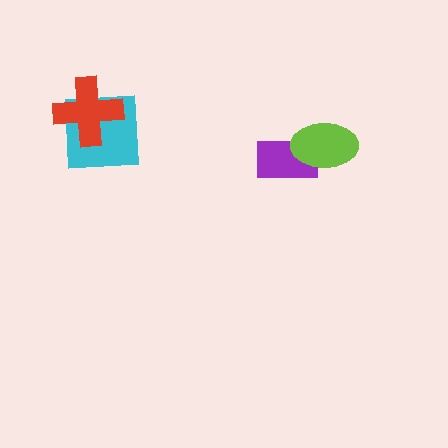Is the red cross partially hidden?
No, no other shape covers it.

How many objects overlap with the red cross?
1 object overlaps with the red cross.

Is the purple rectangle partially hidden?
Yes, it is partially covered by another shape.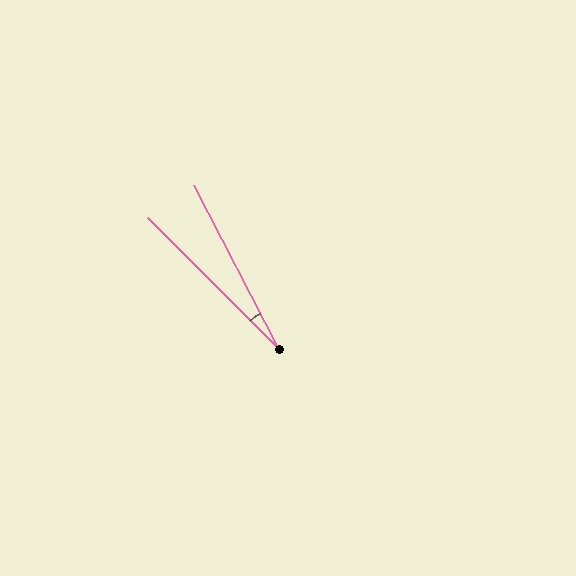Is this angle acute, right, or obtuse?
It is acute.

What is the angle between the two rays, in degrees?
Approximately 18 degrees.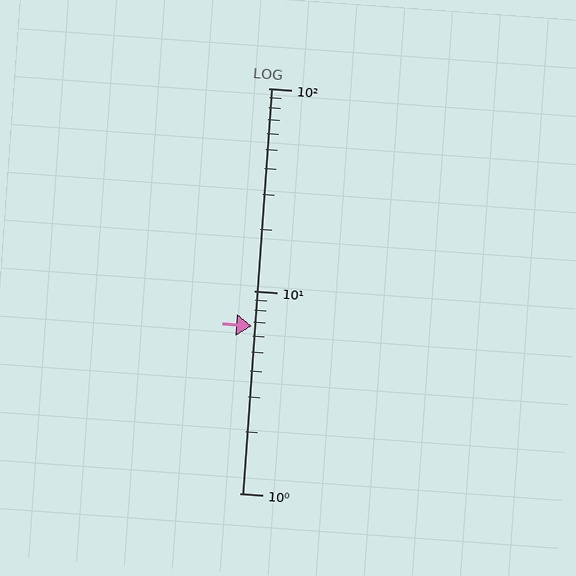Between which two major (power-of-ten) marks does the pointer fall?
The pointer is between 1 and 10.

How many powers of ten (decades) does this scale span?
The scale spans 2 decades, from 1 to 100.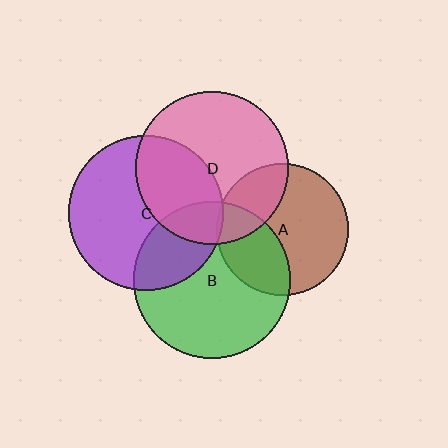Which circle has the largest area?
Circle B (green).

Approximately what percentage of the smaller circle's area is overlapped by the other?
Approximately 5%.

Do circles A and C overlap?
Yes.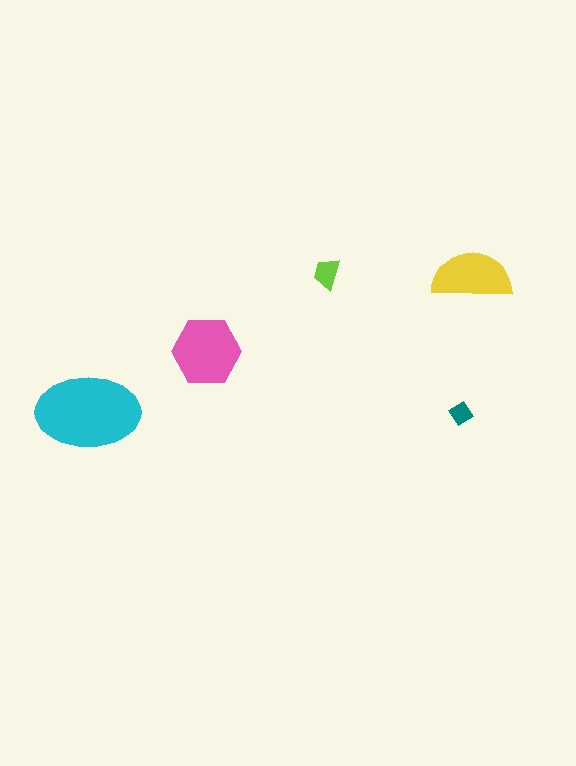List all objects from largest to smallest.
The cyan ellipse, the pink hexagon, the yellow semicircle, the lime trapezoid, the teal diamond.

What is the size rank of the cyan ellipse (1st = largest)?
1st.